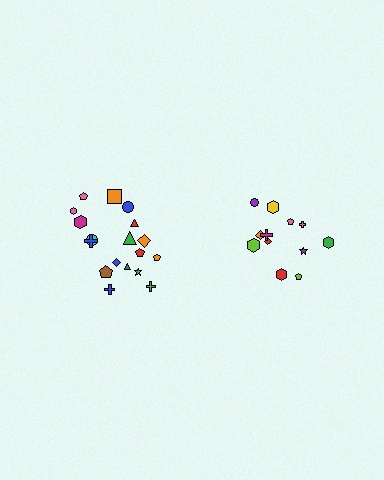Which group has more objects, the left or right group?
The left group.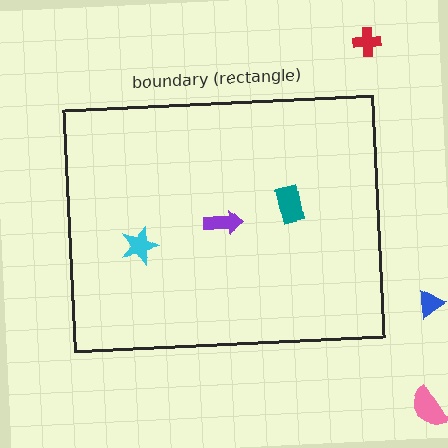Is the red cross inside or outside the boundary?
Outside.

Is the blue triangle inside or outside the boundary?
Outside.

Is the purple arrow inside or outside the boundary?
Inside.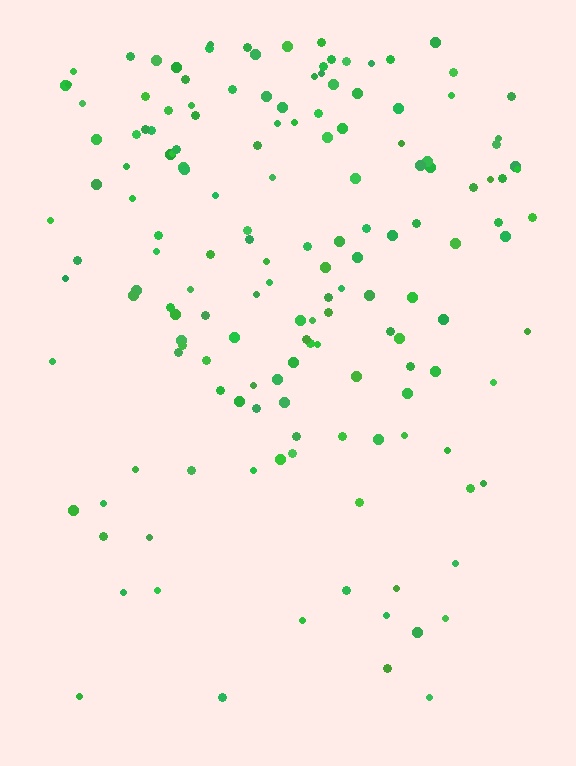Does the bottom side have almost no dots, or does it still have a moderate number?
Still a moderate number, just noticeably fewer than the top.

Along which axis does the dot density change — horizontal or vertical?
Vertical.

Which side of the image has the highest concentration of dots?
The top.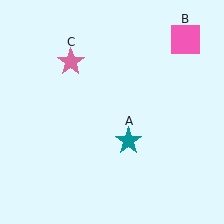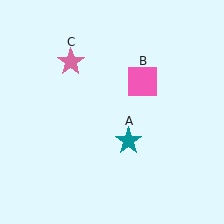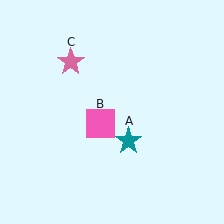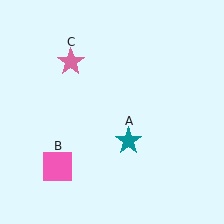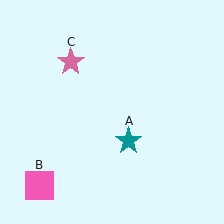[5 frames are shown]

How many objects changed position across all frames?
1 object changed position: pink square (object B).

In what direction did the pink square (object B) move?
The pink square (object B) moved down and to the left.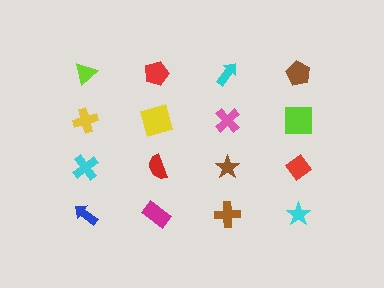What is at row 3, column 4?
A red diamond.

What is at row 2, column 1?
A yellow cross.